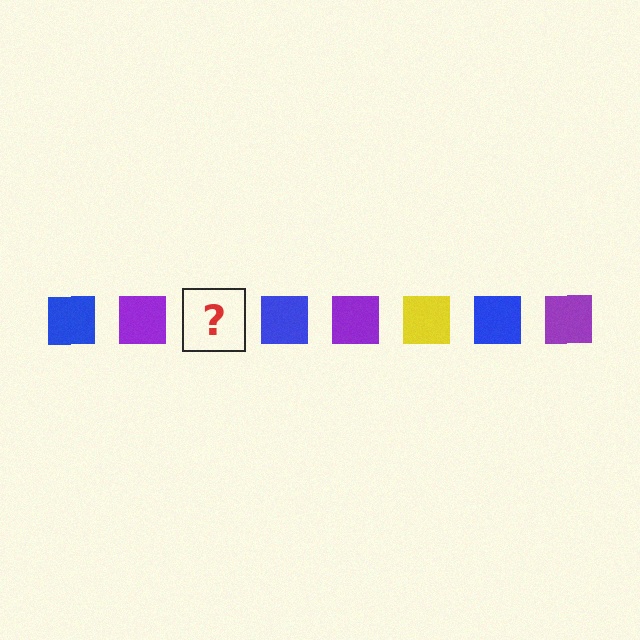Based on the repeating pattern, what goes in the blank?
The blank should be a yellow square.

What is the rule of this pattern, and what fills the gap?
The rule is that the pattern cycles through blue, purple, yellow squares. The gap should be filled with a yellow square.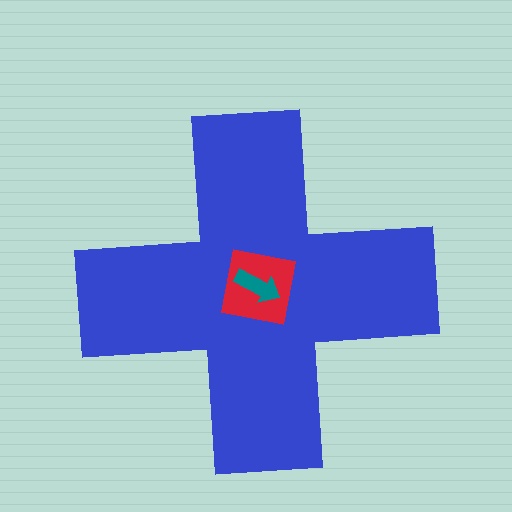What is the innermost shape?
The teal arrow.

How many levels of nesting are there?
3.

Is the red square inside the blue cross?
Yes.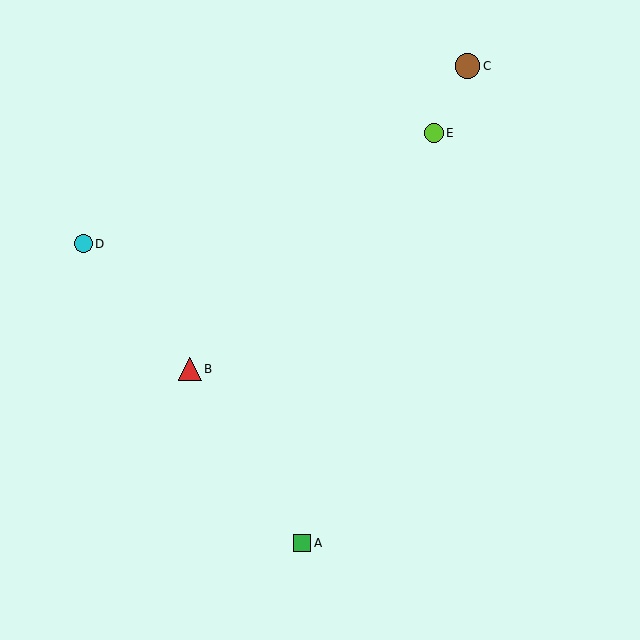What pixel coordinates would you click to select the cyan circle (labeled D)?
Click at (83, 244) to select the cyan circle D.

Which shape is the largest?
The brown circle (labeled C) is the largest.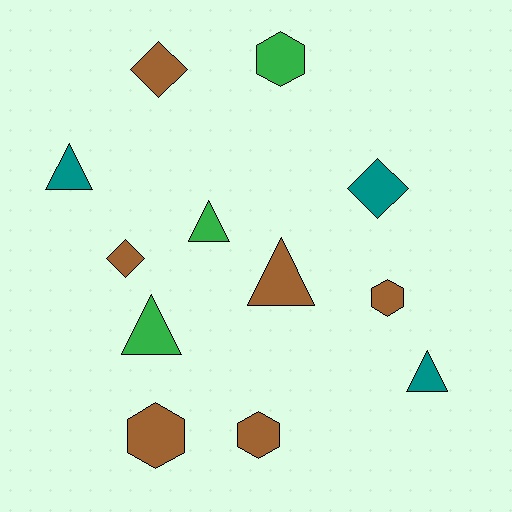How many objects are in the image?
There are 12 objects.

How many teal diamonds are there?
There is 1 teal diamond.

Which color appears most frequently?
Brown, with 6 objects.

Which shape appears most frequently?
Triangle, with 5 objects.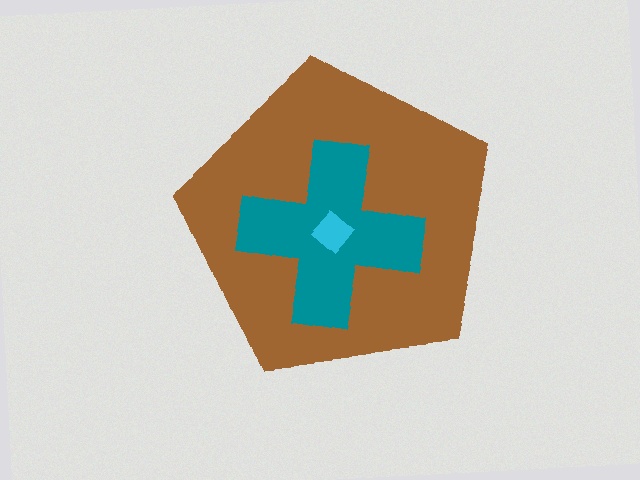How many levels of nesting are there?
3.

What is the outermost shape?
The brown pentagon.